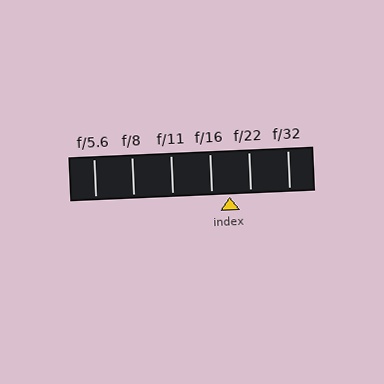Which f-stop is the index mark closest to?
The index mark is closest to f/16.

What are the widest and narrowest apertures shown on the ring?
The widest aperture shown is f/5.6 and the narrowest is f/32.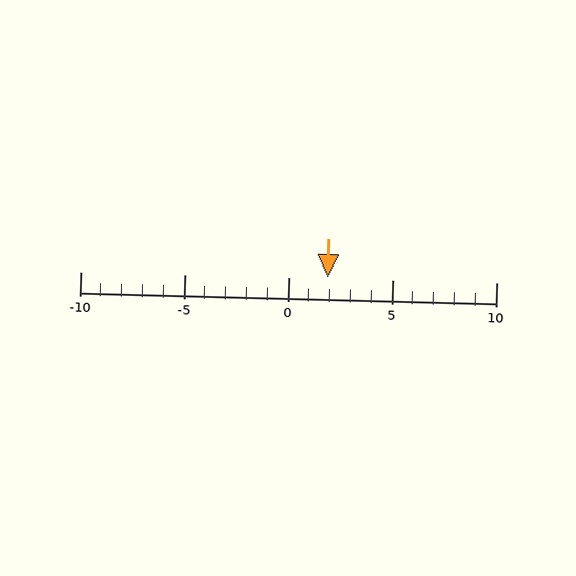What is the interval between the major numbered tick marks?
The major tick marks are spaced 5 units apart.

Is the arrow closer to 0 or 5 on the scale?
The arrow is closer to 0.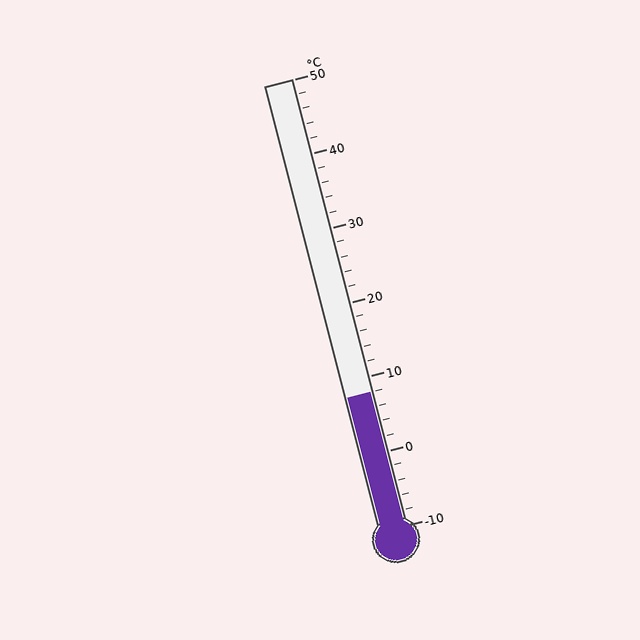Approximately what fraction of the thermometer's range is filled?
The thermometer is filled to approximately 30% of its range.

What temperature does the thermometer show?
The thermometer shows approximately 8°C.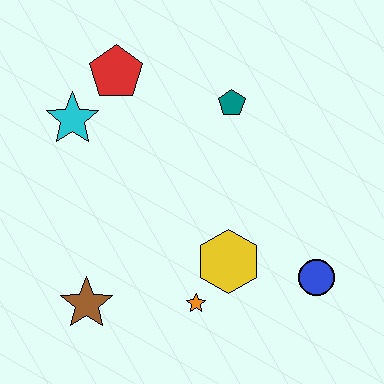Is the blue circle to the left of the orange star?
No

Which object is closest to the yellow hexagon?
The orange star is closest to the yellow hexagon.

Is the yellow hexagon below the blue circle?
No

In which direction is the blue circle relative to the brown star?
The blue circle is to the right of the brown star.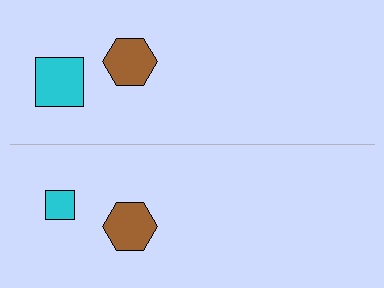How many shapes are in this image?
There are 4 shapes in this image.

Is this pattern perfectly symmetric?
No, the pattern is not perfectly symmetric. The cyan square on the bottom side has a different size than its mirror counterpart.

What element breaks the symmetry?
The cyan square on the bottom side has a different size than its mirror counterpart.